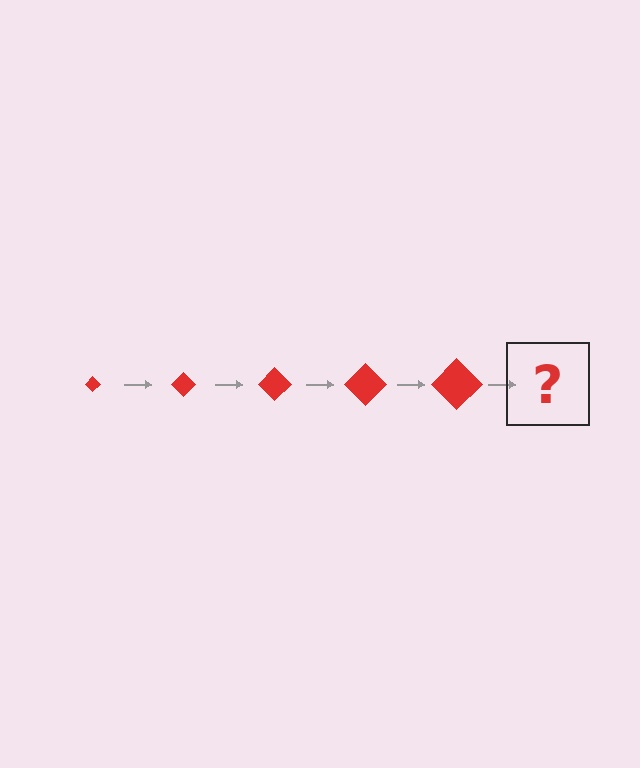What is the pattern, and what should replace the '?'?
The pattern is that the diamond gets progressively larger each step. The '?' should be a red diamond, larger than the previous one.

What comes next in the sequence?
The next element should be a red diamond, larger than the previous one.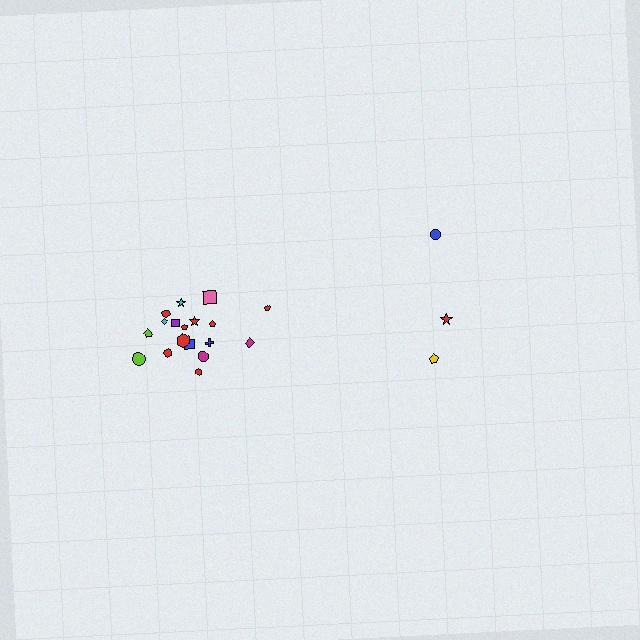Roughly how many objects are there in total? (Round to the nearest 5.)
Roughly 20 objects in total.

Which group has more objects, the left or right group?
The left group.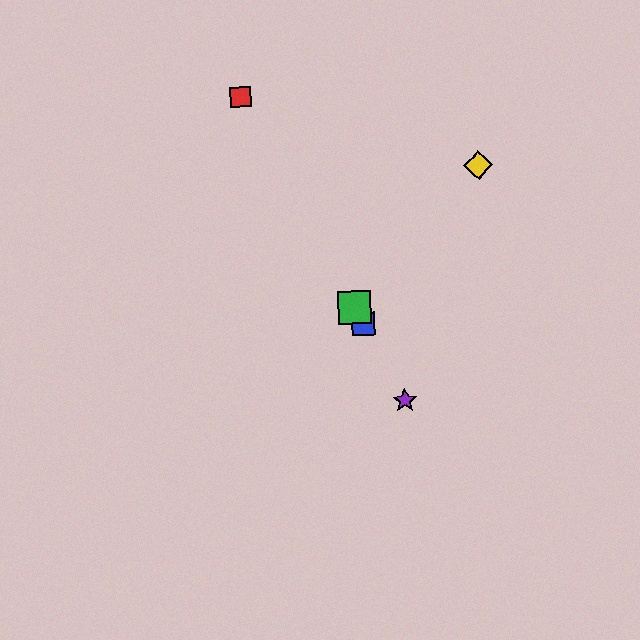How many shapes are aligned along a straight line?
4 shapes (the red square, the blue square, the green square, the purple star) are aligned along a straight line.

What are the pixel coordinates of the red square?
The red square is at (241, 97).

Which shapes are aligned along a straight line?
The red square, the blue square, the green square, the purple star are aligned along a straight line.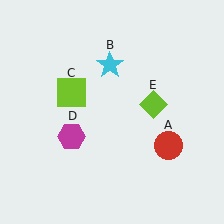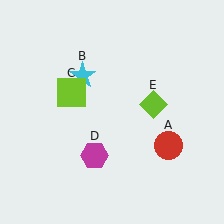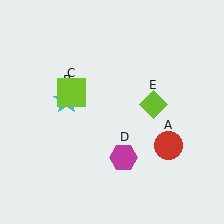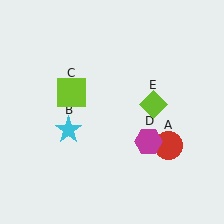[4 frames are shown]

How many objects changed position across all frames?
2 objects changed position: cyan star (object B), magenta hexagon (object D).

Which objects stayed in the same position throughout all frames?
Red circle (object A) and lime square (object C) and lime diamond (object E) remained stationary.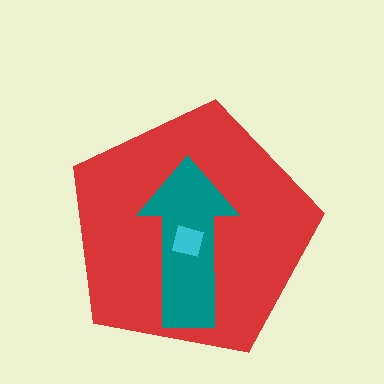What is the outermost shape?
The red pentagon.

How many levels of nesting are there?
3.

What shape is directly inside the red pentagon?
The teal arrow.